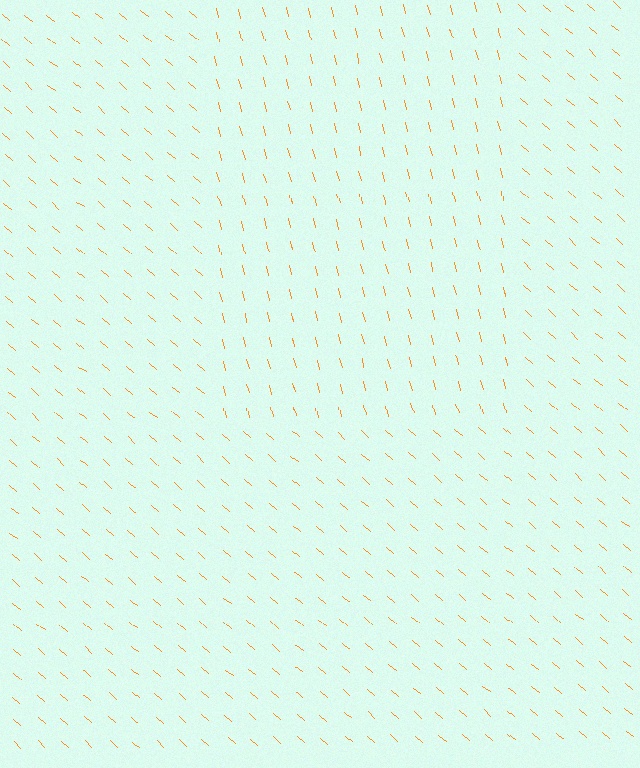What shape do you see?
I see a rectangle.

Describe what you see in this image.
The image is filled with small orange line segments. A rectangle region in the image has lines oriented differently from the surrounding lines, creating a visible texture boundary.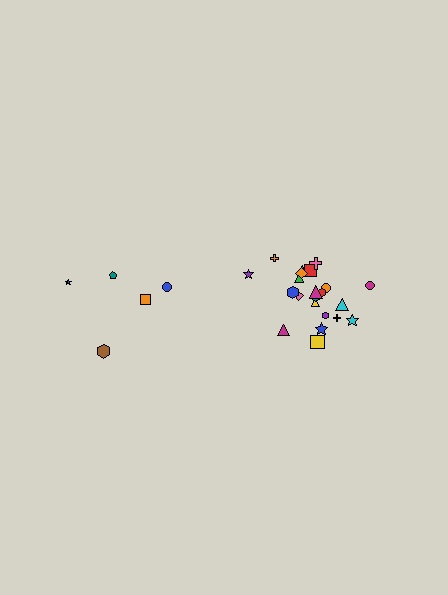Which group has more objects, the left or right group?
The right group.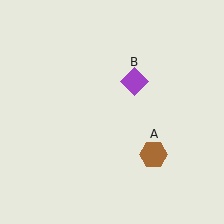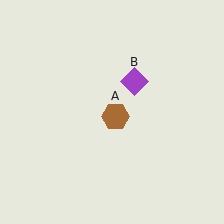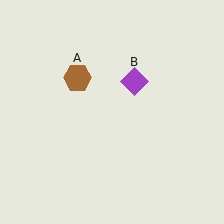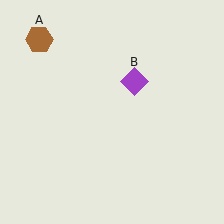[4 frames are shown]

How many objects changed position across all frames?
1 object changed position: brown hexagon (object A).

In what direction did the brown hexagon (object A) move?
The brown hexagon (object A) moved up and to the left.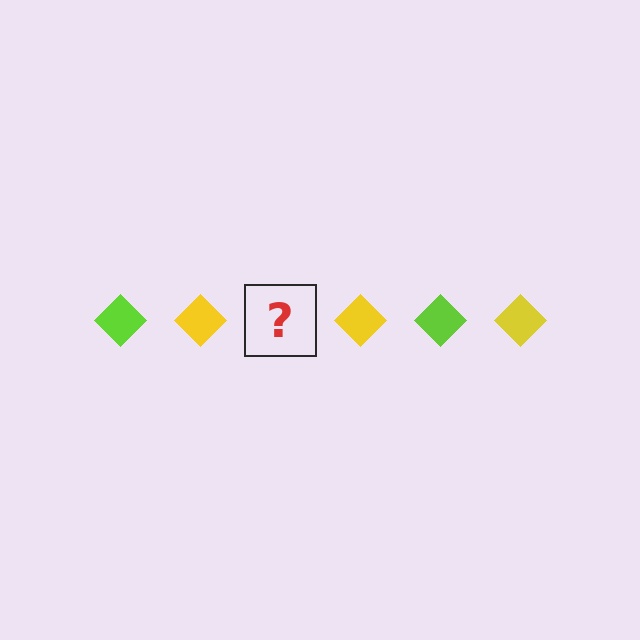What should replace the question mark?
The question mark should be replaced with a lime diamond.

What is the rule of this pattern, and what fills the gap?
The rule is that the pattern cycles through lime, yellow diamonds. The gap should be filled with a lime diamond.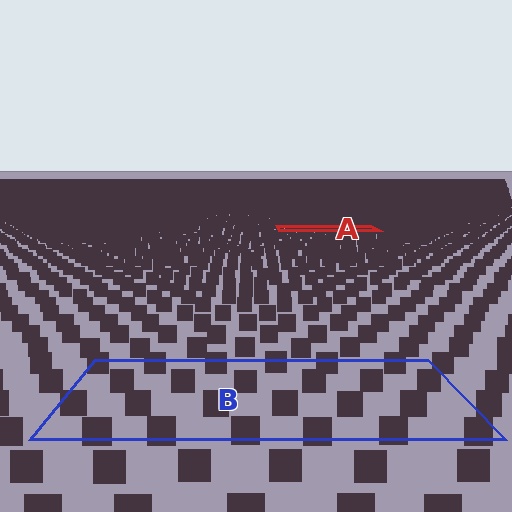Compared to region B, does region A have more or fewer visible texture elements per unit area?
Region A has more texture elements per unit area — they are packed more densely because it is farther away.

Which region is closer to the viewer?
Region B is closer. The texture elements there are larger and more spread out.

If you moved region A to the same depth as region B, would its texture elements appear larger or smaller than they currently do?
They would appear larger. At a closer depth, the same texture elements are projected at a bigger on-screen size.